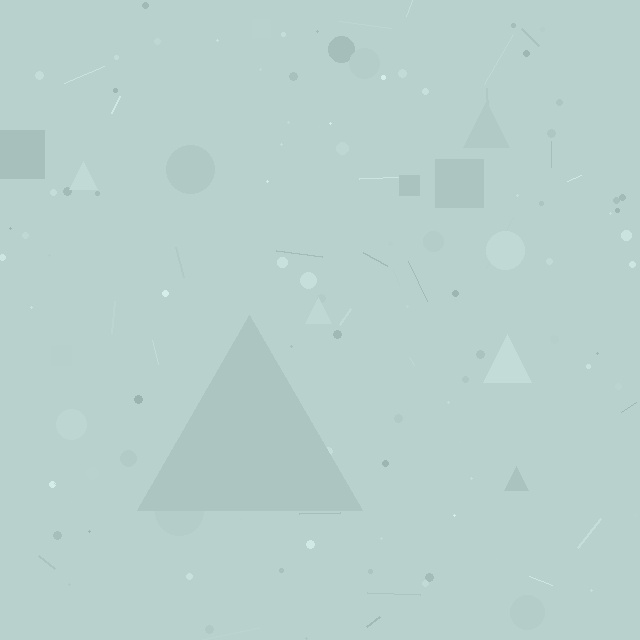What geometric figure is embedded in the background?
A triangle is embedded in the background.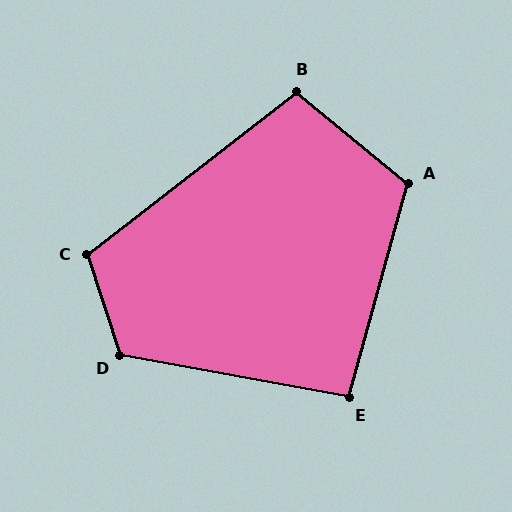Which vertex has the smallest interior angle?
E, at approximately 95 degrees.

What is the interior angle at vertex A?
Approximately 114 degrees (obtuse).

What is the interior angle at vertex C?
Approximately 110 degrees (obtuse).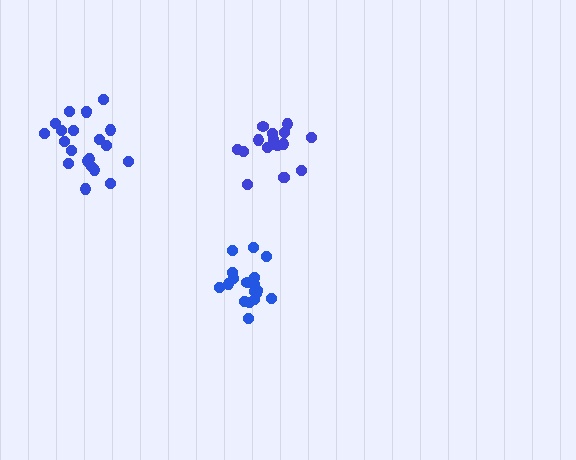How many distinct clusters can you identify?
There are 3 distinct clusters.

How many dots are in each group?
Group 1: 18 dots, Group 2: 17 dots, Group 3: 21 dots (56 total).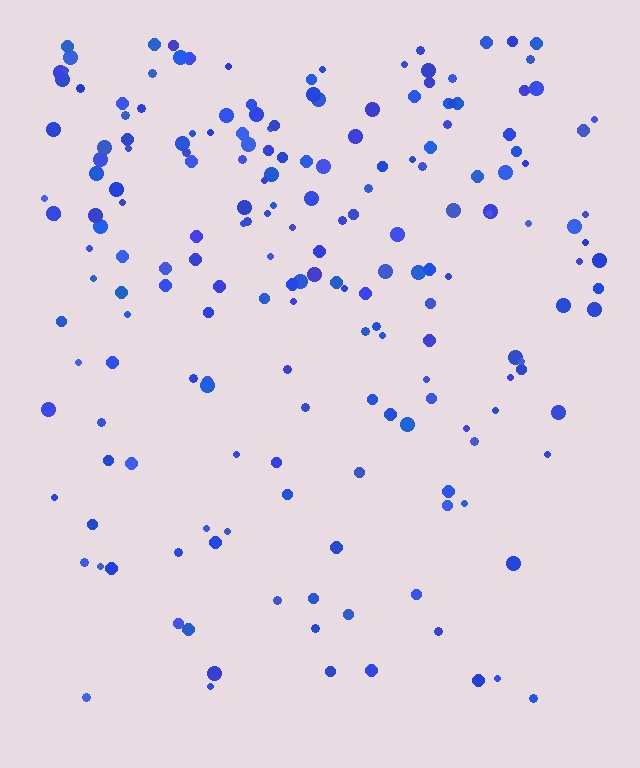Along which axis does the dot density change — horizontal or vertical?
Vertical.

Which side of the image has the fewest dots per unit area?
The bottom.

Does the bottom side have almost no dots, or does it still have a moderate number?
Still a moderate number, just noticeably fewer than the top.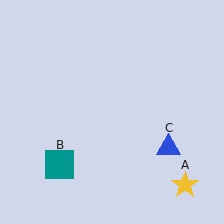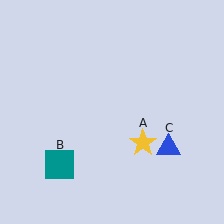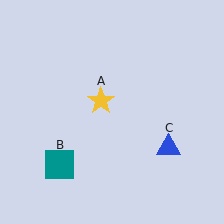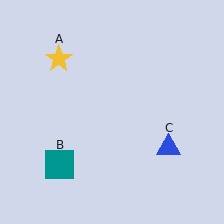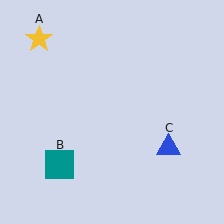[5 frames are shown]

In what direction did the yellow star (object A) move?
The yellow star (object A) moved up and to the left.